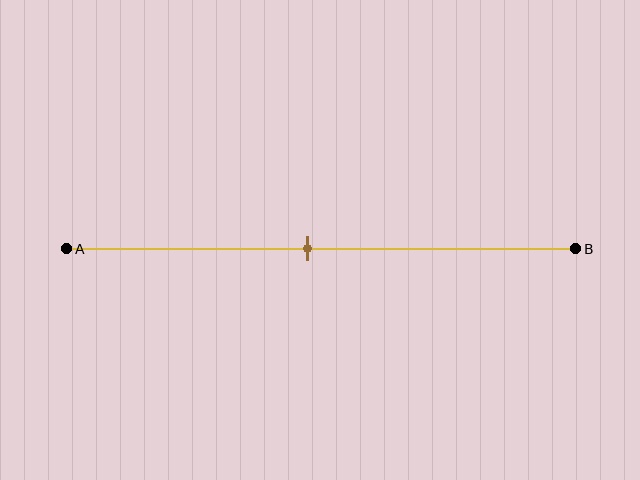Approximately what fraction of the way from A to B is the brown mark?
The brown mark is approximately 45% of the way from A to B.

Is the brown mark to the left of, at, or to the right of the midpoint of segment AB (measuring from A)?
The brown mark is approximately at the midpoint of segment AB.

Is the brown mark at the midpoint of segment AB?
Yes, the mark is approximately at the midpoint.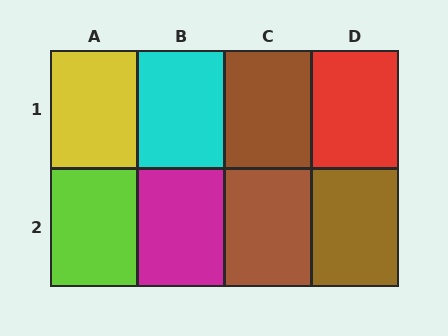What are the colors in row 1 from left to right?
Yellow, cyan, brown, red.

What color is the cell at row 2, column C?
Brown.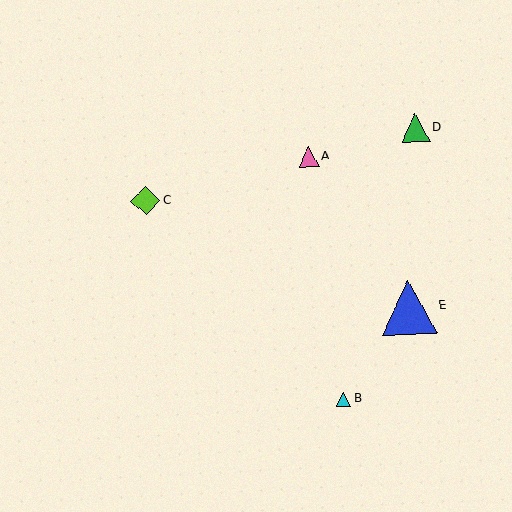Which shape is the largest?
The blue triangle (labeled E) is the largest.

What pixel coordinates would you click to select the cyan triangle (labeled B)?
Click at (344, 399) to select the cyan triangle B.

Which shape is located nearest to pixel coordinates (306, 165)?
The pink triangle (labeled A) at (309, 157) is nearest to that location.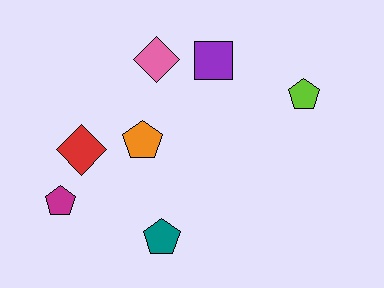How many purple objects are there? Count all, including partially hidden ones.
There is 1 purple object.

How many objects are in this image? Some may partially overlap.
There are 7 objects.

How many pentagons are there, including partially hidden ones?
There are 4 pentagons.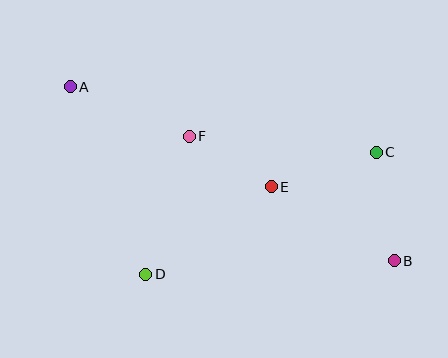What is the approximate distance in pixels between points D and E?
The distance between D and E is approximately 153 pixels.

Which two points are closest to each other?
Points E and F are closest to each other.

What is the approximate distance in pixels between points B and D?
The distance between B and D is approximately 249 pixels.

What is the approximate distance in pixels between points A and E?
The distance between A and E is approximately 225 pixels.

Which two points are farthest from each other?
Points A and B are farthest from each other.